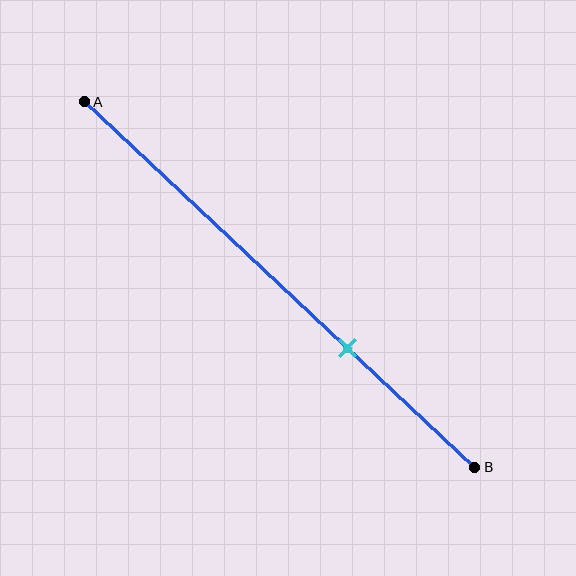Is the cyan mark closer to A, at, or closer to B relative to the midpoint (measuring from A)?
The cyan mark is closer to point B than the midpoint of segment AB.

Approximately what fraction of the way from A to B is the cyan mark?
The cyan mark is approximately 65% of the way from A to B.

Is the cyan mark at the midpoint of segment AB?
No, the mark is at about 65% from A, not at the 50% midpoint.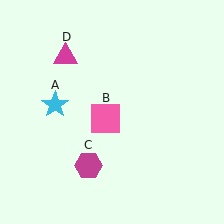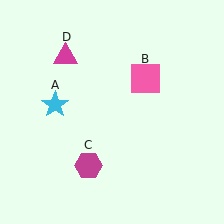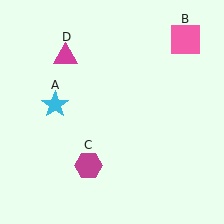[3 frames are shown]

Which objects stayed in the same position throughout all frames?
Cyan star (object A) and magenta hexagon (object C) and magenta triangle (object D) remained stationary.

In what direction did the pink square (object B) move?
The pink square (object B) moved up and to the right.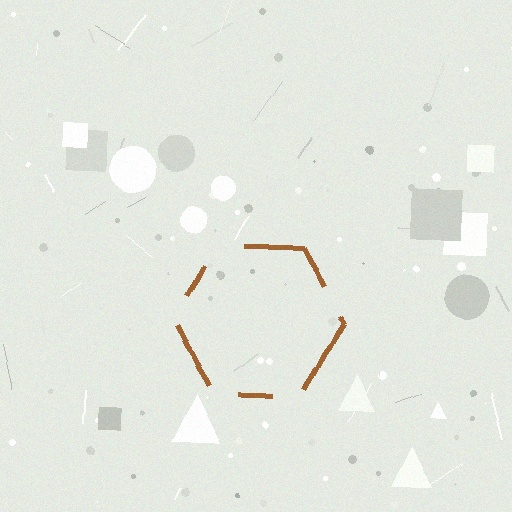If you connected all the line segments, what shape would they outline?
They would outline a hexagon.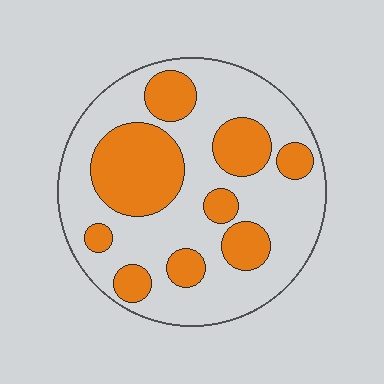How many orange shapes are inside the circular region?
9.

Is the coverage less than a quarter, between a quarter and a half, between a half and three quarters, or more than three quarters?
Between a quarter and a half.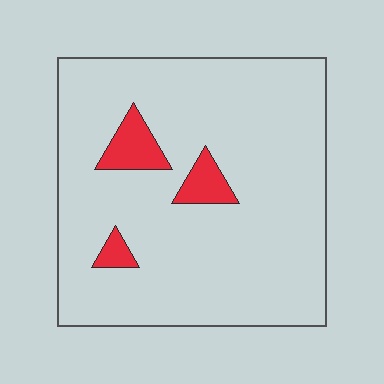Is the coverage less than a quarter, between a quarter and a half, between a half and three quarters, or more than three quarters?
Less than a quarter.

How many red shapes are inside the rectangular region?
3.